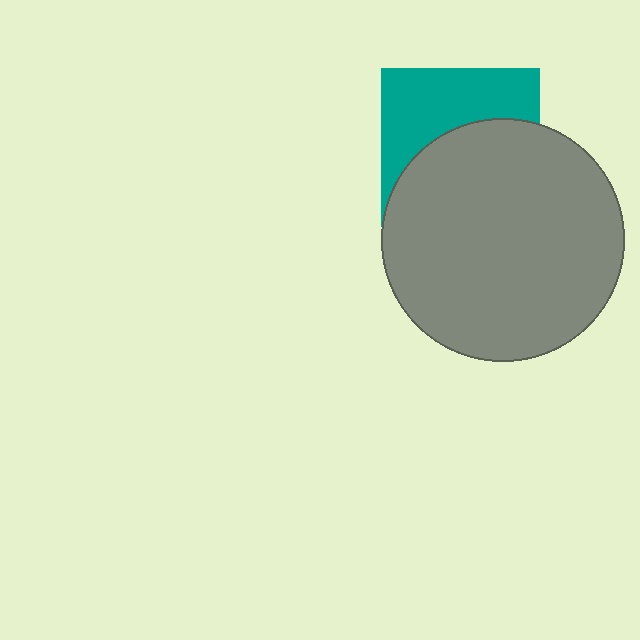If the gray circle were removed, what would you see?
You would see the complete teal square.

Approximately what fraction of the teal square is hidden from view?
Roughly 56% of the teal square is hidden behind the gray circle.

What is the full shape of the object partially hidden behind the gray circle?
The partially hidden object is a teal square.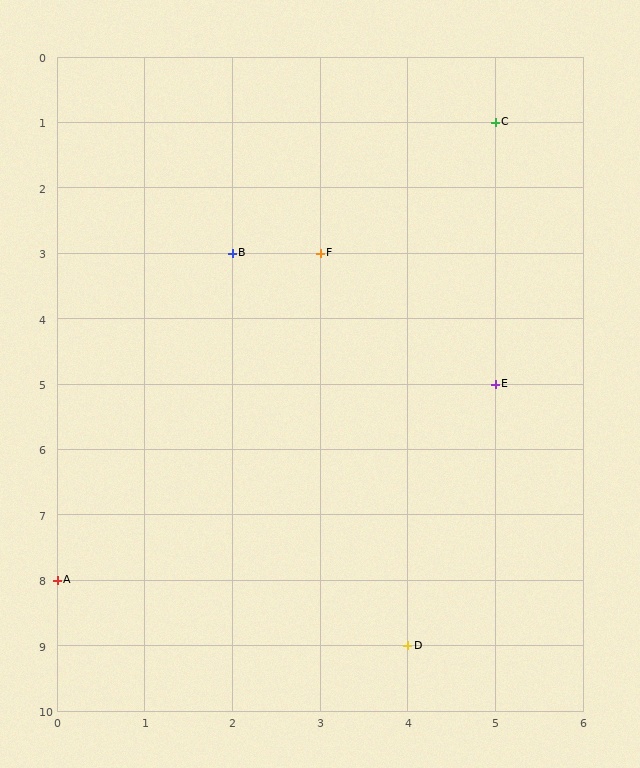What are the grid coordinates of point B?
Point B is at grid coordinates (2, 3).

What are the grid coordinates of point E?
Point E is at grid coordinates (5, 5).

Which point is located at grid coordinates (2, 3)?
Point B is at (2, 3).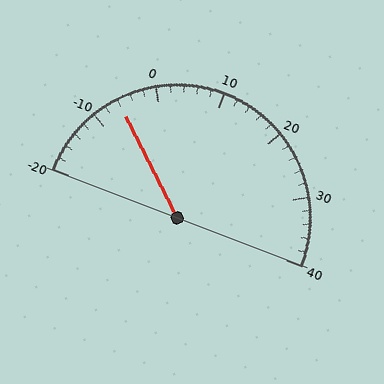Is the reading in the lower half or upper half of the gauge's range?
The reading is in the lower half of the range (-20 to 40).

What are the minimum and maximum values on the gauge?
The gauge ranges from -20 to 40.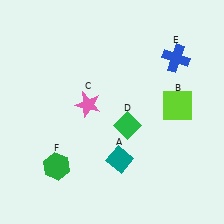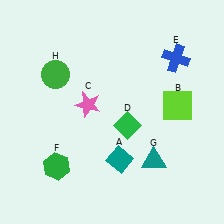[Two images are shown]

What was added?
A teal triangle (G), a green circle (H) were added in Image 2.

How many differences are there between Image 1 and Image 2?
There are 2 differences between the two images.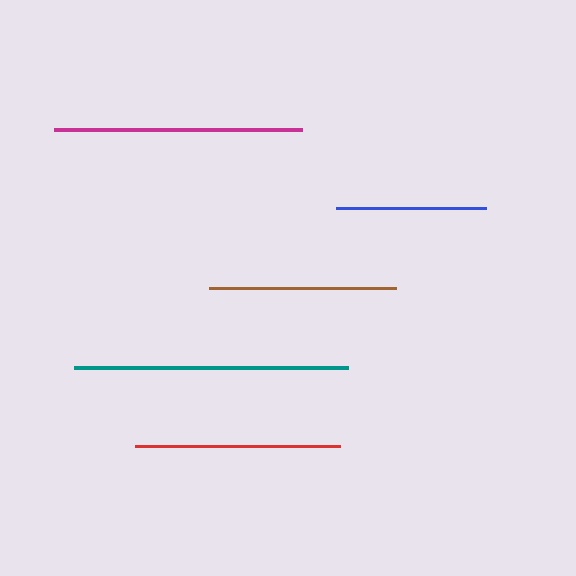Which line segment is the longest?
The teal line is the longest at approximately 274 pixels.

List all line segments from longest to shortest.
From longest to shortest: teal, magenta, red, brown, blue.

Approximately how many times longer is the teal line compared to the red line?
The teal line is approximately 1.3 times the length of the red line.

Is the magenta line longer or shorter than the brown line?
The magenta line is longer than the brown line.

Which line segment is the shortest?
The blue line is the shortest at approximately 150 pixels.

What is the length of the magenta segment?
The magenta segment is approximately 248 pixels long.